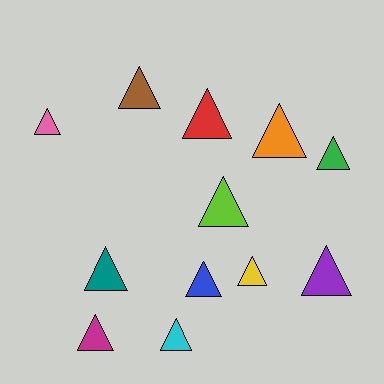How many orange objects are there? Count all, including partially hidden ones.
There is 1 orange object.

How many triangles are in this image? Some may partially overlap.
There are 12 triangles.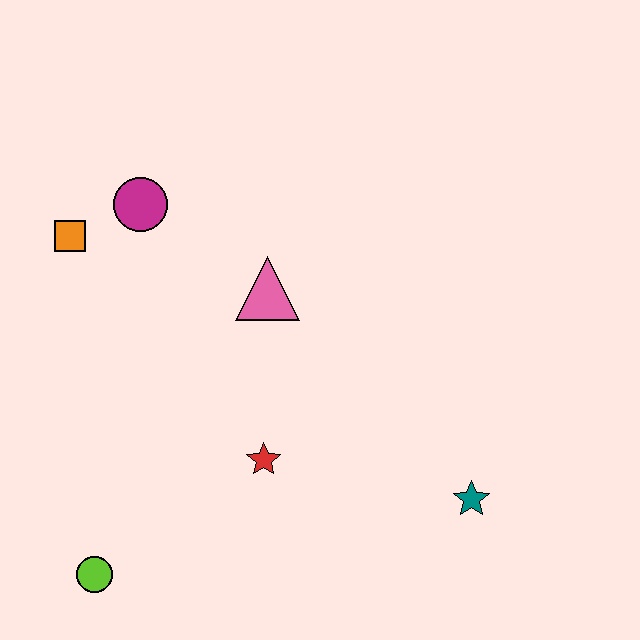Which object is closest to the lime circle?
The red star is closest to the lime circle.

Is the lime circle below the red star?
Yes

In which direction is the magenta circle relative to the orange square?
The magenta circle is to the right of the orange square.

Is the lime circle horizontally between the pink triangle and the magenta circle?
No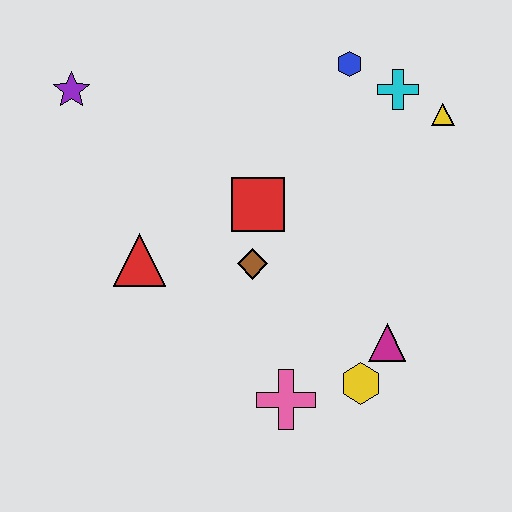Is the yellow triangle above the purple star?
No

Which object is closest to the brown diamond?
The red square is closest to the brown diamond.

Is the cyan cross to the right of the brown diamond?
Yes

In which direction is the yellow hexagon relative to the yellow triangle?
The yellow hexagon is below the yellow triangle.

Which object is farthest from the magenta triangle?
The purple star is farthest from the magenta triangle.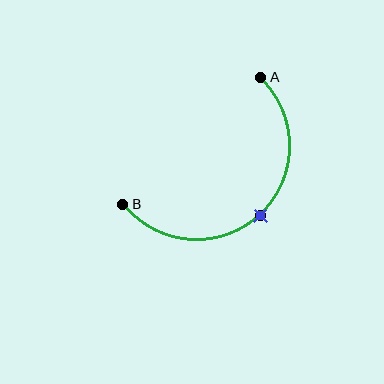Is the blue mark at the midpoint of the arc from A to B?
Yes. The blue mark lies on the arc at equal arc-length from both A and B — it is the arc midpoint.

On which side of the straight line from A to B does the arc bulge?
The arc bulges below and to the right of the straight line connecting A and B.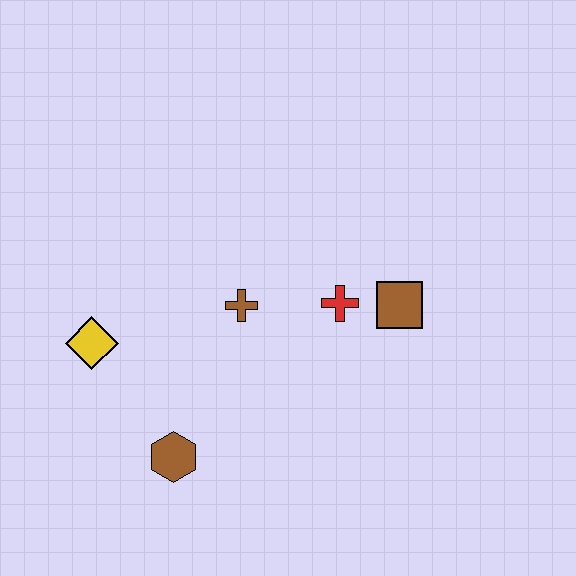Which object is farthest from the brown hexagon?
The brown square is farthest from the brown hexagon.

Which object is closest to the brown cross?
The red cross is closest to the brown cross.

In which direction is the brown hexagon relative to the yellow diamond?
The brown hexagon is below the yellow diamond.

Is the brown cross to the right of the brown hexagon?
Yes